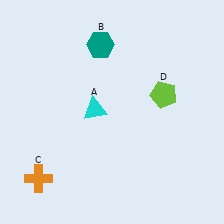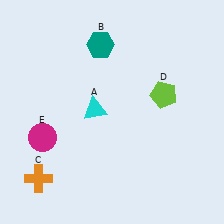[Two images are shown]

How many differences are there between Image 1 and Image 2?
There is 1 difference between the two images.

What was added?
A magenta circle (E) was added in Image 2.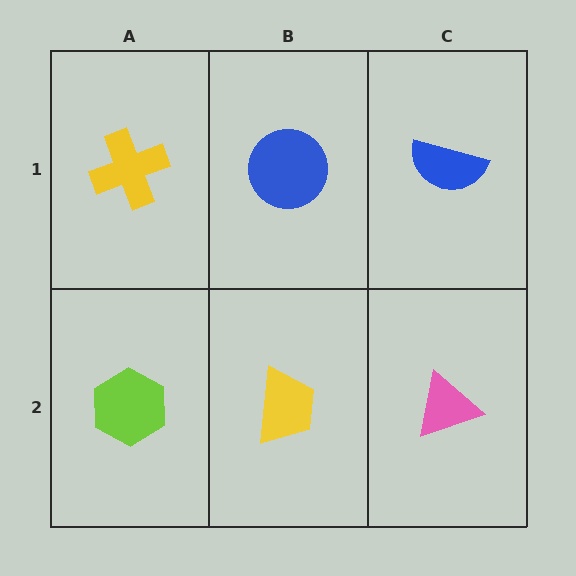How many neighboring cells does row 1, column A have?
2.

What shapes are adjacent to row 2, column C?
A blue semicircle (row 1, column C), a yellow trapezoid (row 2, column B).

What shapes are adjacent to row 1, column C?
A pink triangle (row 2, column C), a blue circle (row 1, column B).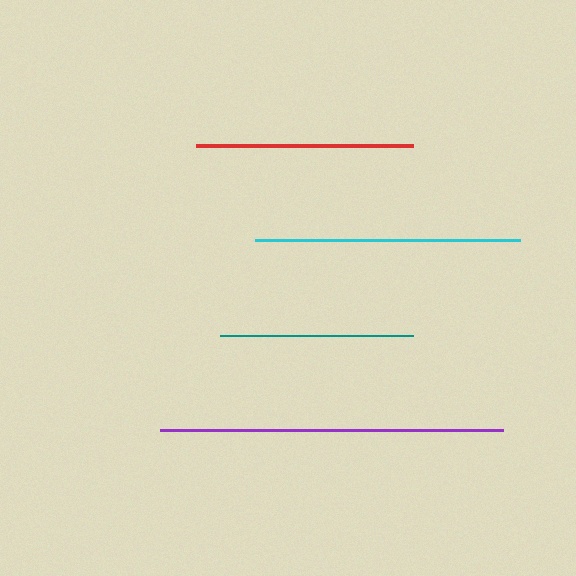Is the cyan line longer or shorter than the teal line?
The cyan line is longer than the teal line.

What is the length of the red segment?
The red segment is approximately 217 pixels long.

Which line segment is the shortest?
The teal line is the shortest at approximately 193 pixels.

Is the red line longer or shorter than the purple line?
The purple line is longer than the red line.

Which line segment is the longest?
The purple line is the longest at approximately 343 pixels.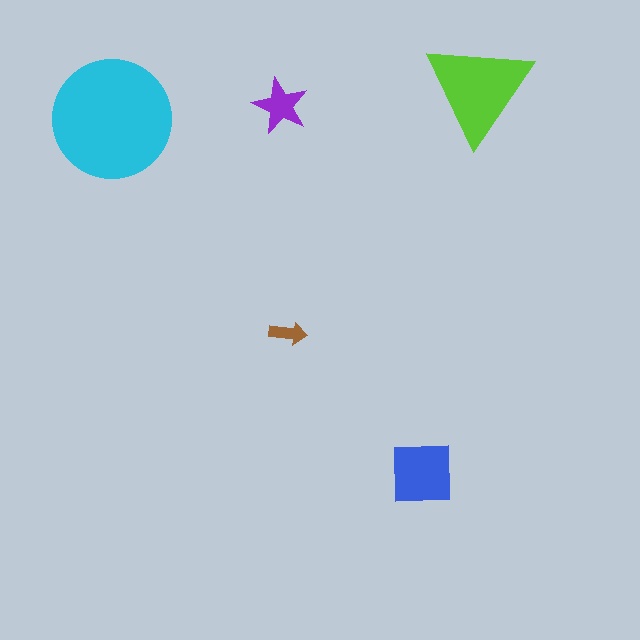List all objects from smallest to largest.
The brown arrow, the purple star, the blue square, the lime triangle, the cyan circle.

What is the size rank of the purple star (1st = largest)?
4th.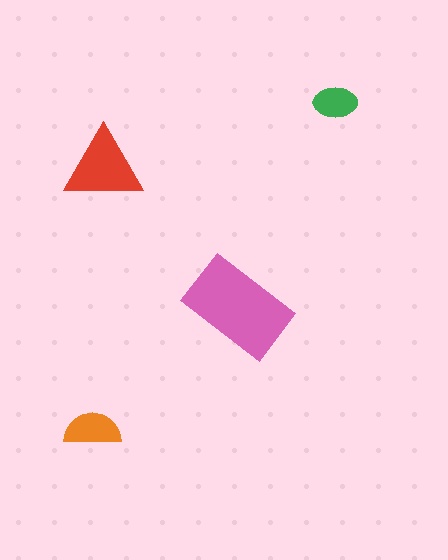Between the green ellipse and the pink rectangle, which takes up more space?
The pink rectangle.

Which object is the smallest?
The green ellipse.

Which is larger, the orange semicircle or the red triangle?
The red triangle.